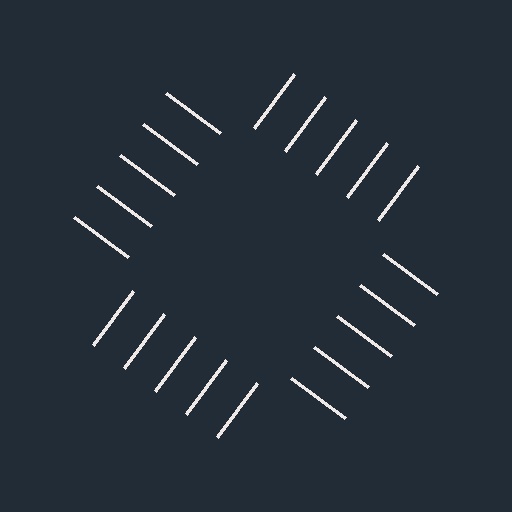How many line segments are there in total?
20 — 5 along each of the 4 edges.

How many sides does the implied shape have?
4 sides — the line-ends trace a square.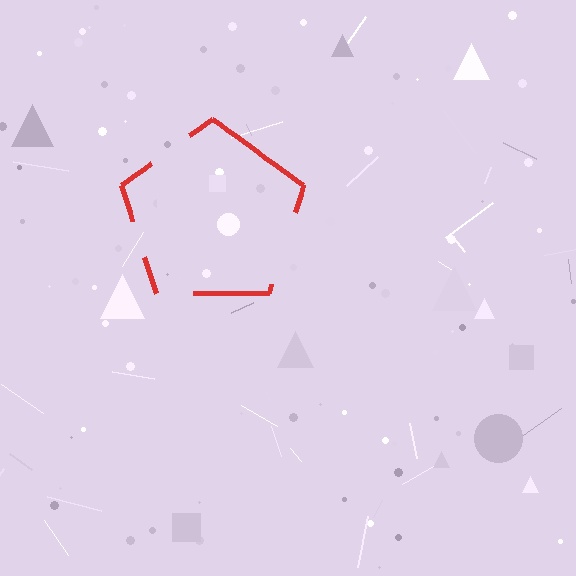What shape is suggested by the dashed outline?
The dashed outline suggests a pentagon.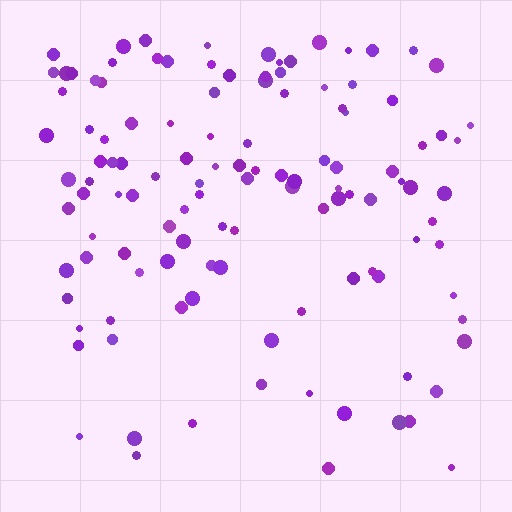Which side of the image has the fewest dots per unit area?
The bottom.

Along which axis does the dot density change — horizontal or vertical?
Vertical.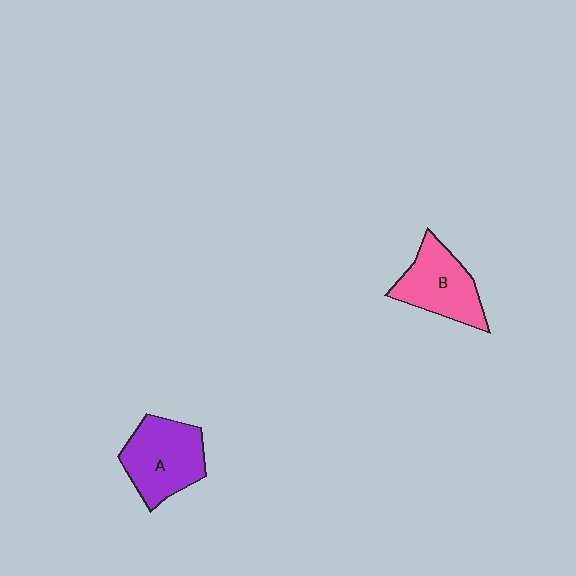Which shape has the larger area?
Shape A (purple).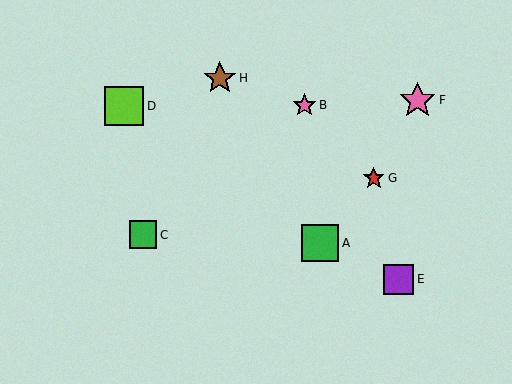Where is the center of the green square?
The center of the green square is at (143, 235).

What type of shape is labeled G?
Shape G is a red star.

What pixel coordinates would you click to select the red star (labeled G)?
Click at (374, 178) to select the red star G.